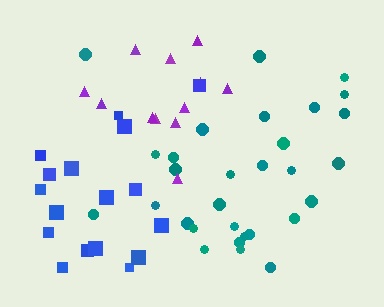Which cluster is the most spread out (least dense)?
Purple.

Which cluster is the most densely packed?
Teal.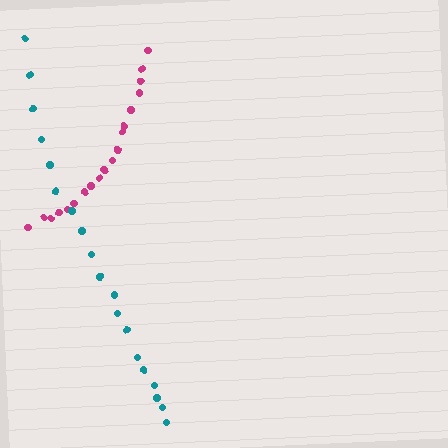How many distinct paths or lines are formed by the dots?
There are 2 distinct paths.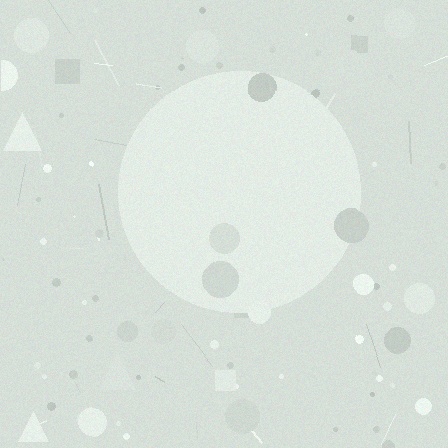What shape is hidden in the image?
A circle is hidden in the image.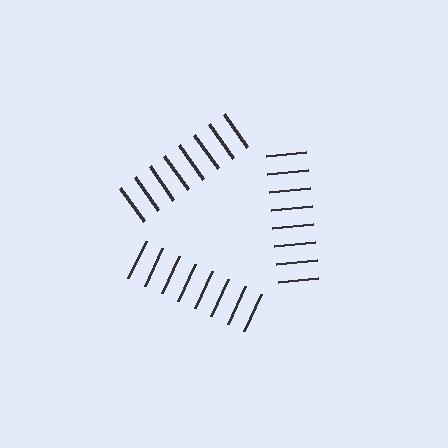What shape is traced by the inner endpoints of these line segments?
An illusory triangle — the line segments terminate on its edges but no continuous stroke is drawn.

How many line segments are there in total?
24 — 8 along each of the 3 edges.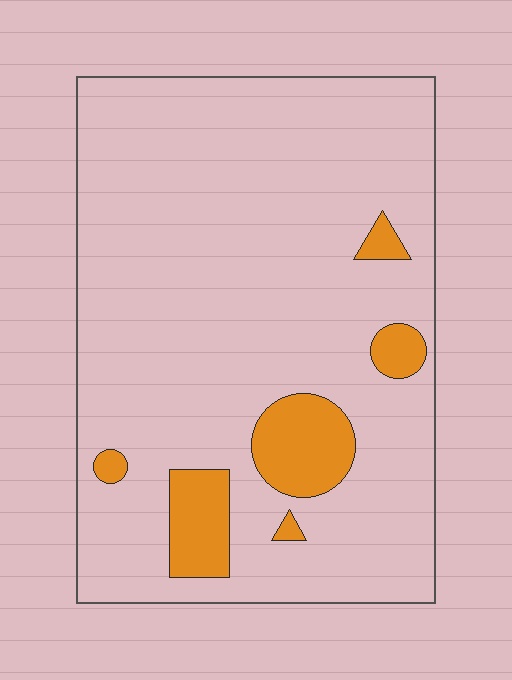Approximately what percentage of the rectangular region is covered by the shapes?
Approximately 10%.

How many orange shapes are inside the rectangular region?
6.